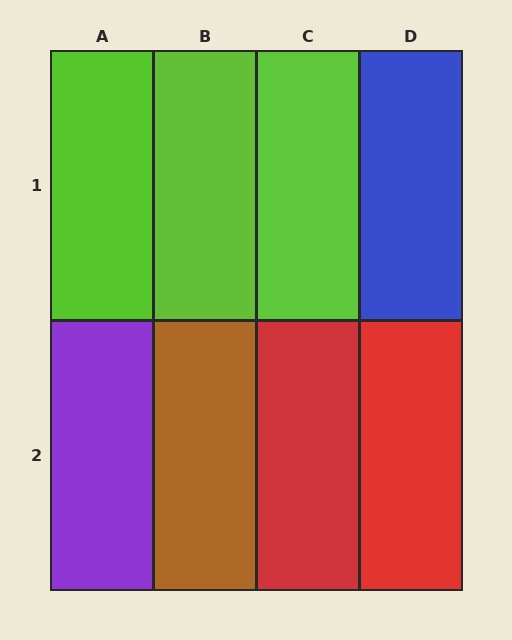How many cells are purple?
1 cell is purple.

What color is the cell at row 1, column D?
Blue.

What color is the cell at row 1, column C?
Lime.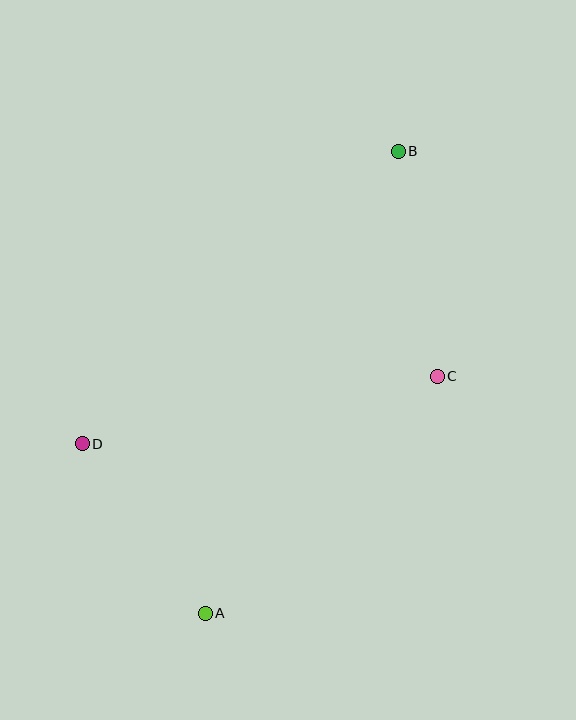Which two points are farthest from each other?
Points A and B are farthest from each other.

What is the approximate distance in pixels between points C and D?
The distance between C and D is approximately 362 pixels.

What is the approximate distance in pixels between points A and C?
The distance between A and C is approximately 331 pixels.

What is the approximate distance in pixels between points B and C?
The distance between B and C is approximately 229 pixels.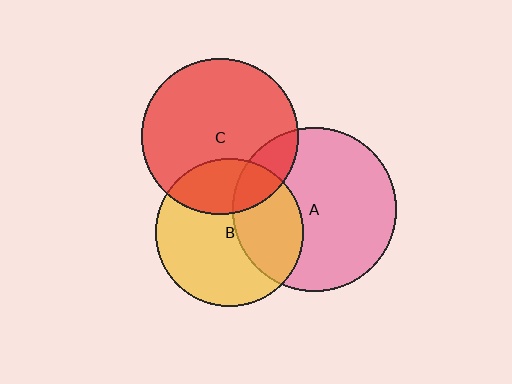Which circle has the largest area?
Circle A (pink).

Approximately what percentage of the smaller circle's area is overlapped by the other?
Approximately 15%.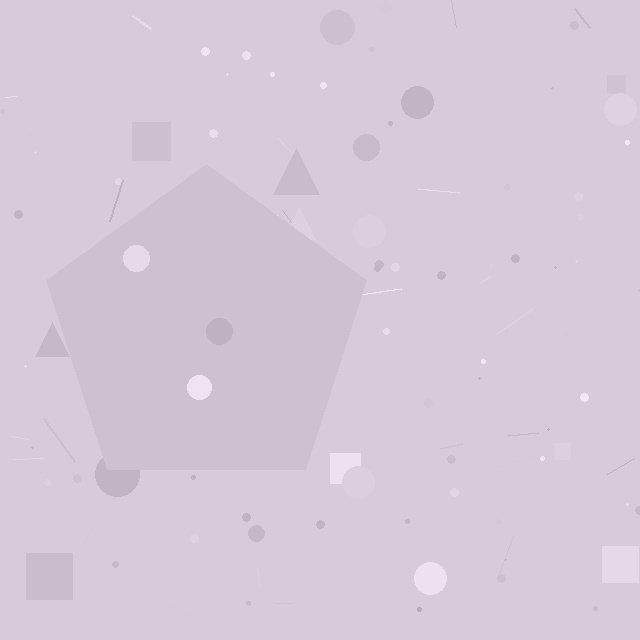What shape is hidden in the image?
A pentagon is hidden in the image.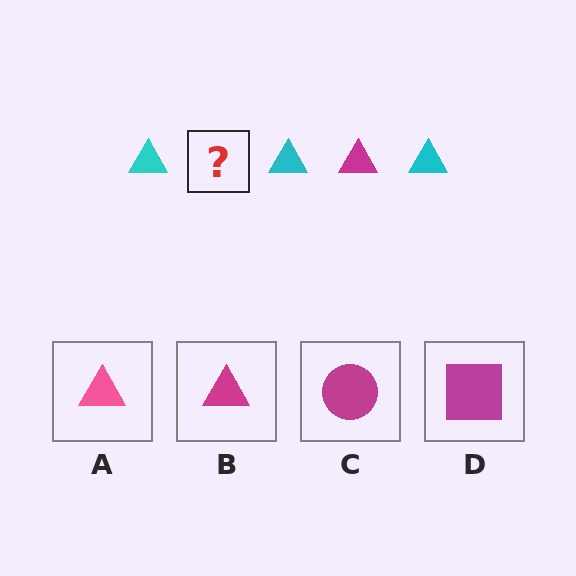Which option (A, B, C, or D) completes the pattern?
B.